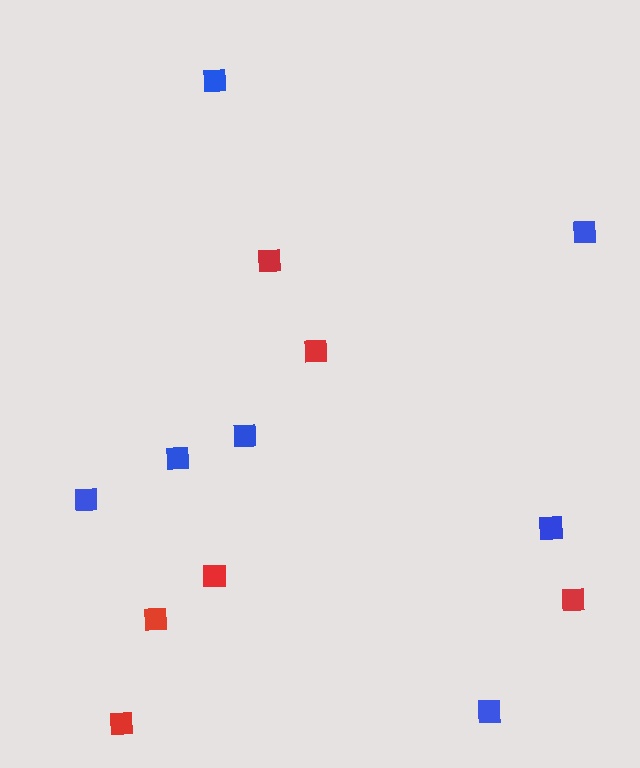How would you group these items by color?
There are 2 groups: one group of blue squares (7) and one group of red squares (6).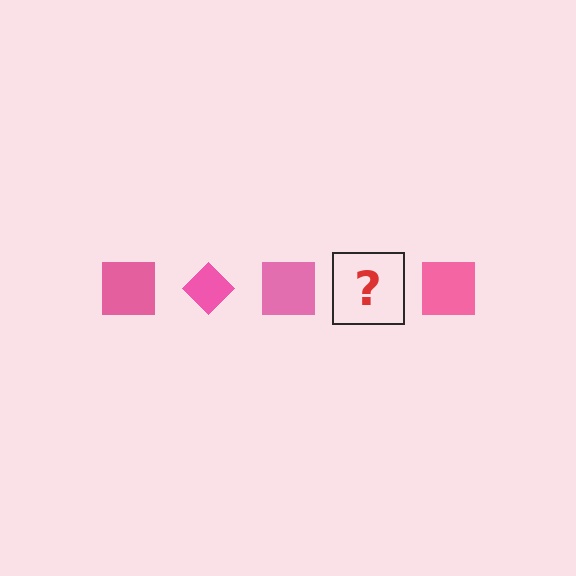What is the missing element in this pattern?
The missing element is a pink diamond.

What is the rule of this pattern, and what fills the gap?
The rule is that the pattern cycles through square, diamond shapes in pink. The gap should be filled with a pink diamond.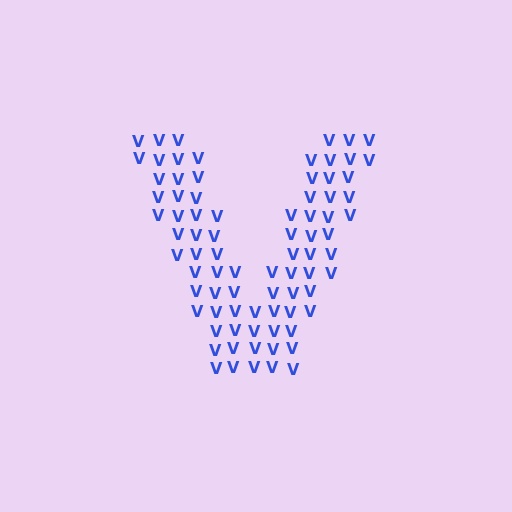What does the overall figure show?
The overall figure shows the letter V.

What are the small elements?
The small elements are letter V's.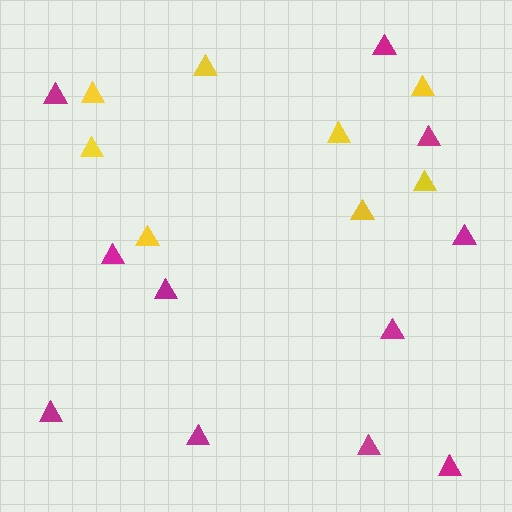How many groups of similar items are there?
There are 2 groups: one group of yellow triangles (8) and one group of magenta triangles (11).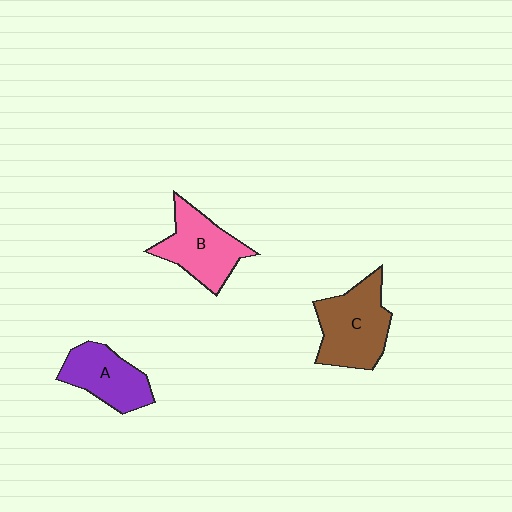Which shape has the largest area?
Shape C (brown).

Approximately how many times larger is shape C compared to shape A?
Approximately 1.3 times.